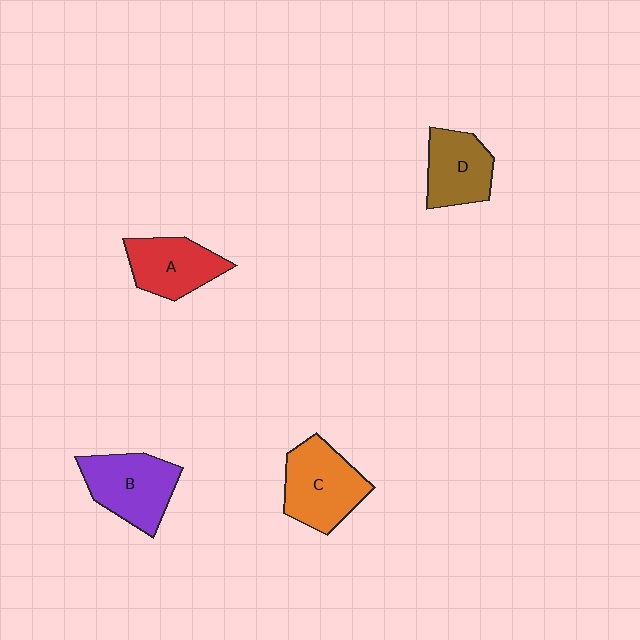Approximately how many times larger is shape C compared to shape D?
Approximately 1.3 times.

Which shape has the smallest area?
Shape D (brown).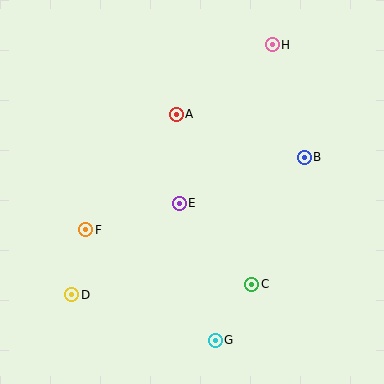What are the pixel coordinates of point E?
Point E is at (179, 203).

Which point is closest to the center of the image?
Point E at (179, 203) is closest to the center.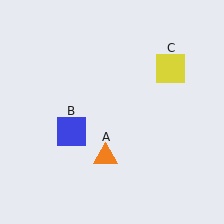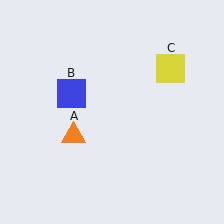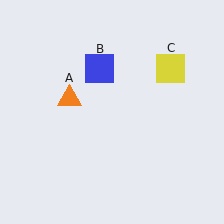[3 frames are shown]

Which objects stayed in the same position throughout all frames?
Yellow square (object C) remained stationary.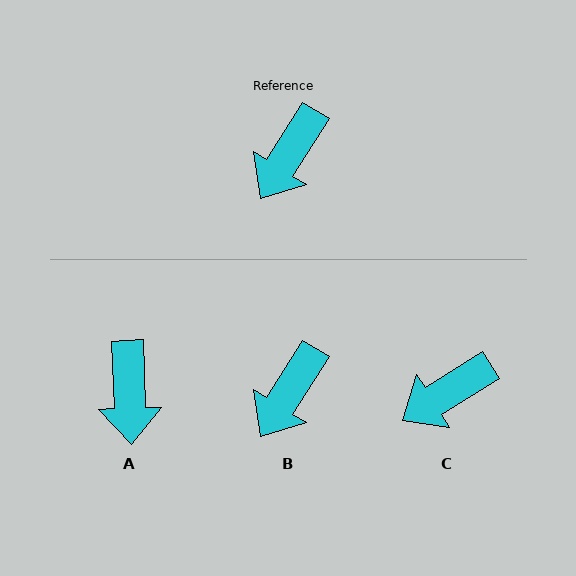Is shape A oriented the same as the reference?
No, it is off by about 34 degrees.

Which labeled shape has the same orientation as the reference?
B.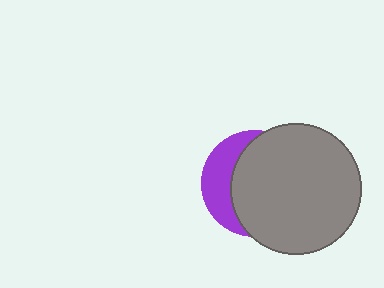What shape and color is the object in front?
The object in front is a gray circle.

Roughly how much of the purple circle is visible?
A small part of it is visible (roughly 31%).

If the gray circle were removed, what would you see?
You would see the complete purple circle.